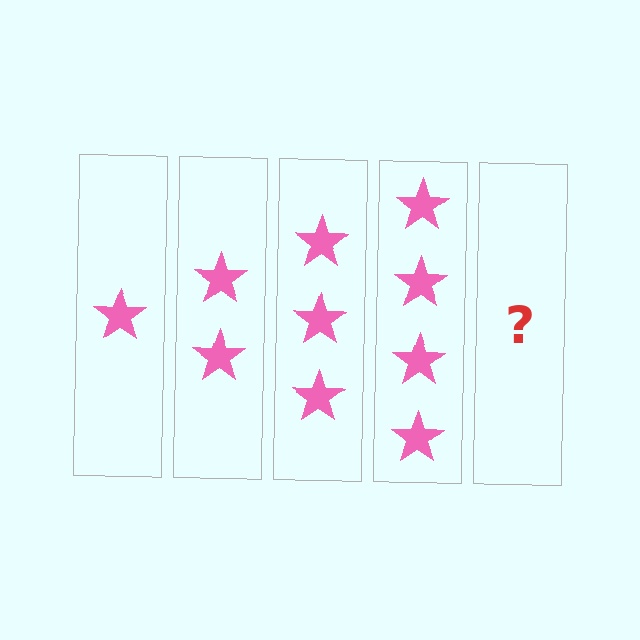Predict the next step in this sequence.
The next step is 5 stars.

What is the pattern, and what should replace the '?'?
The pattern is that each step adds one more star. The '?' should be 5 stars.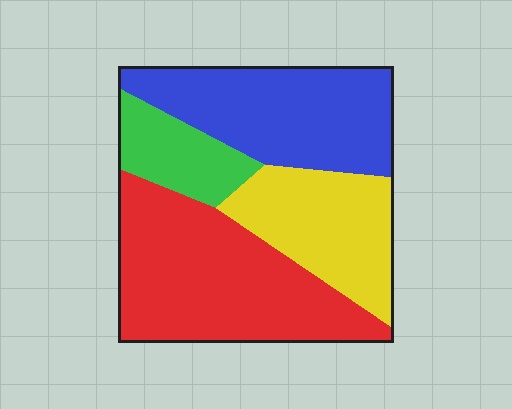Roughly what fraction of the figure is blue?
Blue covers 29% of the figure.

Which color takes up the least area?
Green, at roughly 10%.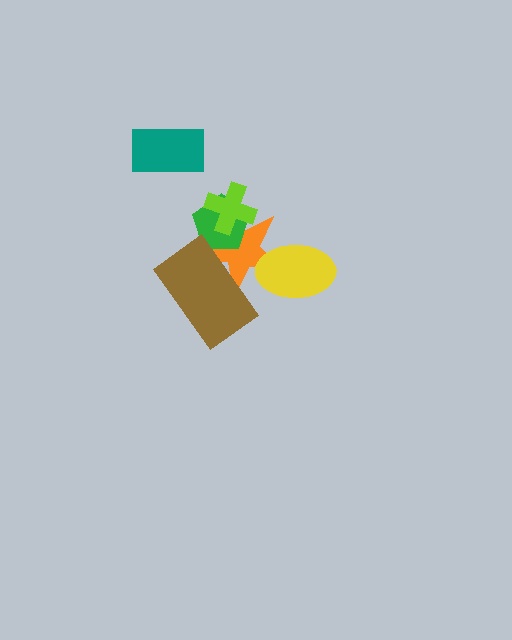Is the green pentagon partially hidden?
Yes, it is partially covered by another shape.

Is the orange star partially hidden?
Yes, it is partially covered by another shape.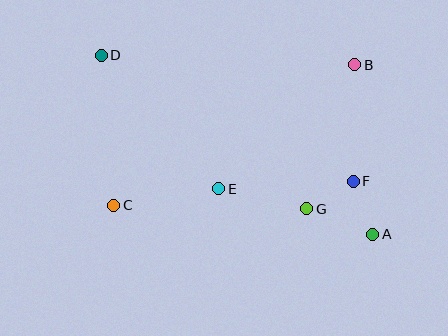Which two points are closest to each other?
Points F and G are closest to each other.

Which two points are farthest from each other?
Points A and D are farthest from each other.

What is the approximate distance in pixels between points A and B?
The distance between A and B is approximately 171 pixels.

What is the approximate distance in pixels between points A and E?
The distance between A and E is approximately 160 pixels.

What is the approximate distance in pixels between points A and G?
The distance between A and G is approximately 71 pixels.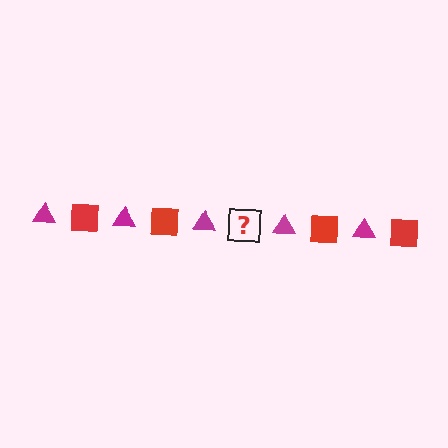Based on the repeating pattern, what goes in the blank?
The blank should be a red square.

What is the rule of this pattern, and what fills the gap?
The rule is that the pattern alternates between magenta triangle and red square. The gap should be filled with a red square.